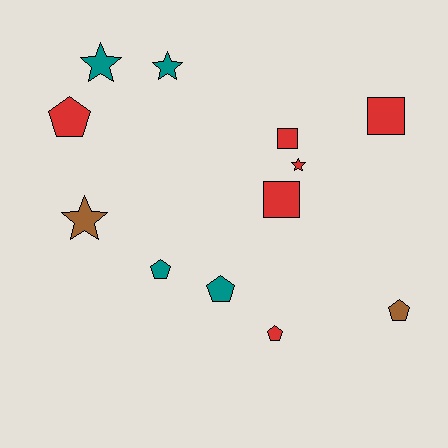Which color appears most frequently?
Red, with 6 objects.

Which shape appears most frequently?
Pentagon, with 5 objects.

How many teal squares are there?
There are no teal squares.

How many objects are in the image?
There are 12 objects.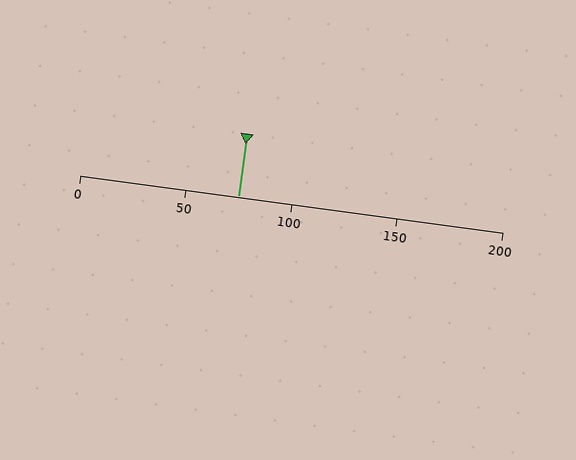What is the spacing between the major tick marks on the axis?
The major ticks are spaced 50 apart.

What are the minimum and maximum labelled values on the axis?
The axis runs from 0 to 200.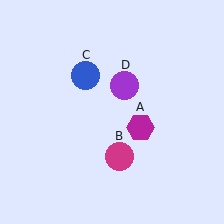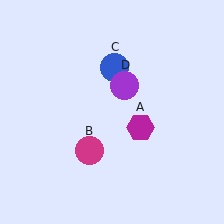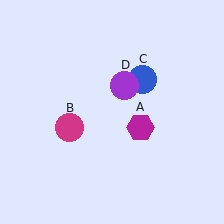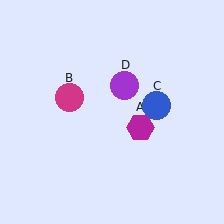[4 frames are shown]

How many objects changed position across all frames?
2 objects changed position: magenta circle (object B), blue circle (object C).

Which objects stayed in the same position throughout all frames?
Magenta hexagon (object A) and purple circle (object D) remained stationary.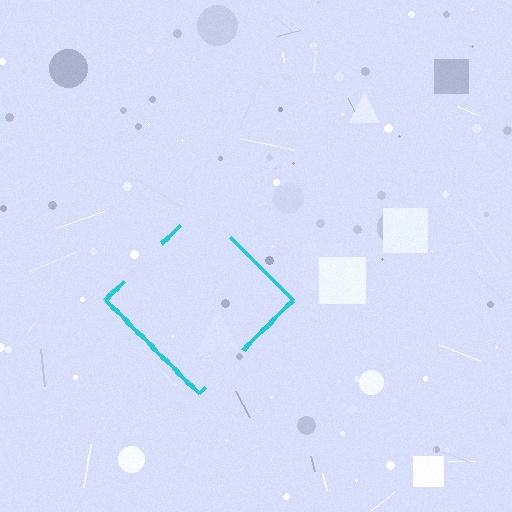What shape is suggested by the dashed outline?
The dashed outline suggests a diamond.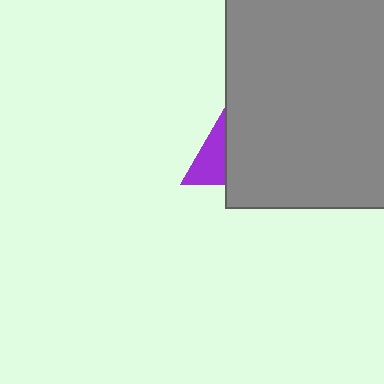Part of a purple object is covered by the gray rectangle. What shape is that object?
It is a triangle.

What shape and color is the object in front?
The object in front is a gray rectangle.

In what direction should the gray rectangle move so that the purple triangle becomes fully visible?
The gray rectangle should move right. That is the shortest direction to clear the overlap and leave the purple triangle fully visible.